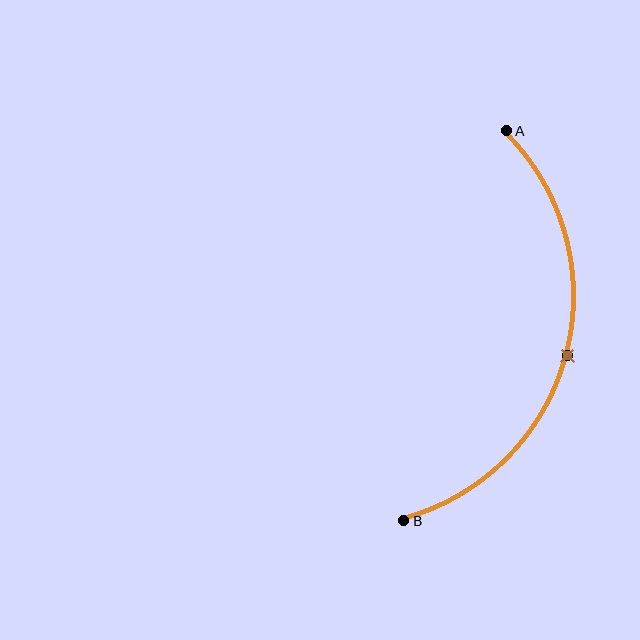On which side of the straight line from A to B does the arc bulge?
The arc bulges to the right of the straight line connecting A and B.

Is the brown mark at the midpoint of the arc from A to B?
Yes. The brown mark lies on the arc at equal arc-length from both A and B — it is the arc midpoint.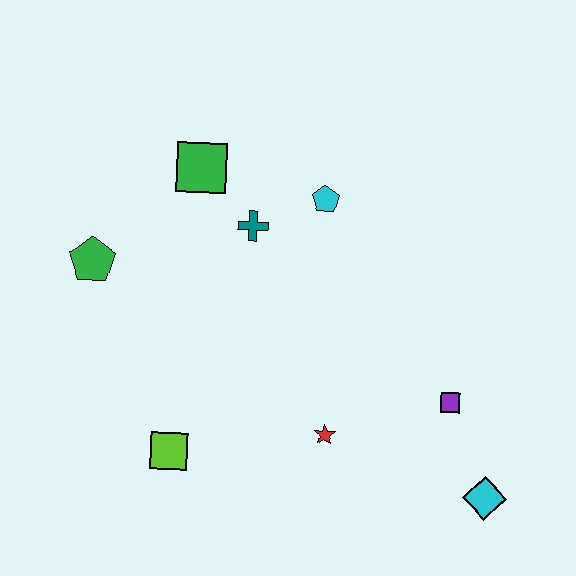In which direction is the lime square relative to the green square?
The lime square is below the green square.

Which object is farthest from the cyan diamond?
The green pentagon is farthest from the cyan diamond.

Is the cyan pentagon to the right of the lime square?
Yes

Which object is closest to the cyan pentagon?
The teal cross is closest to the cyan pentagon.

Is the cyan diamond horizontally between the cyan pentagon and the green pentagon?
No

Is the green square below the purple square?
No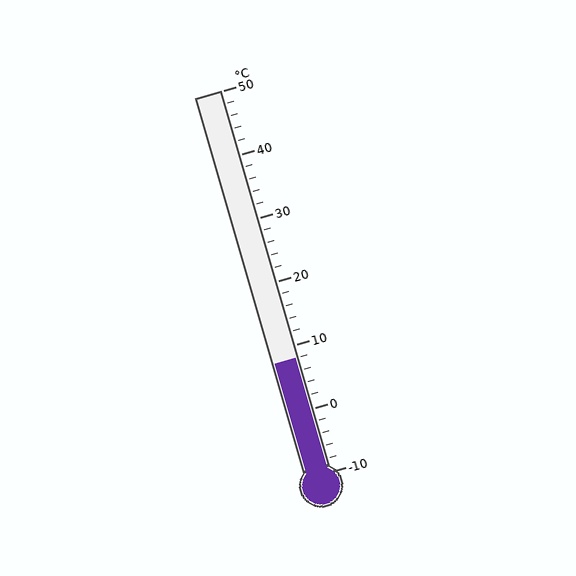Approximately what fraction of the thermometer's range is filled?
The thermometer is filled to approximately 30% of its range.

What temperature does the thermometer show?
The thermometer shows approximately 8°C.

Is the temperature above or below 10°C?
The temperature is below 10°C.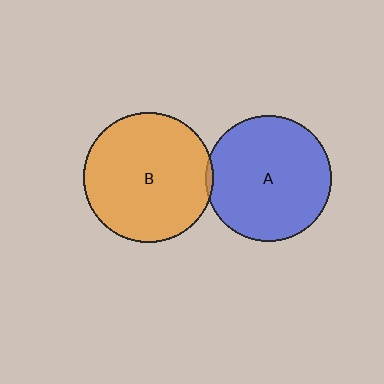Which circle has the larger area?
Circle B (orange).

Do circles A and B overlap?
Yes.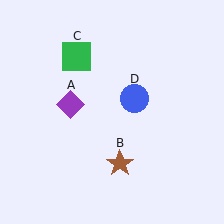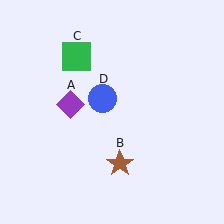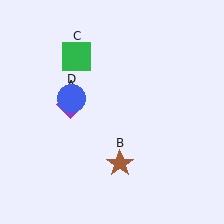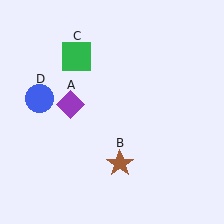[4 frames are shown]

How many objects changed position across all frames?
1 object changed position: blue circle (object D).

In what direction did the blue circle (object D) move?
The blue circle (object D) moved left.